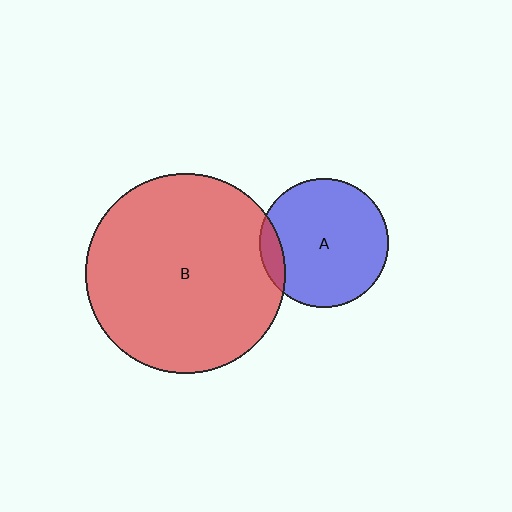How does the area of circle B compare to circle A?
Approximately 2.4 times.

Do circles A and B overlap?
Yes.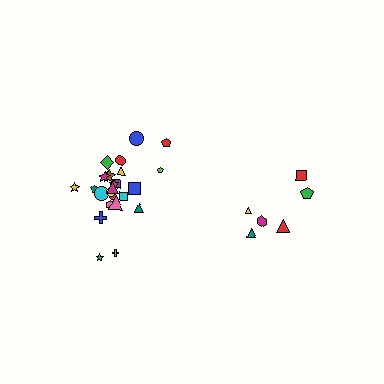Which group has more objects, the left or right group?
The left group.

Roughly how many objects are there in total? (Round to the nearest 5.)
Roughly 30 objects in total.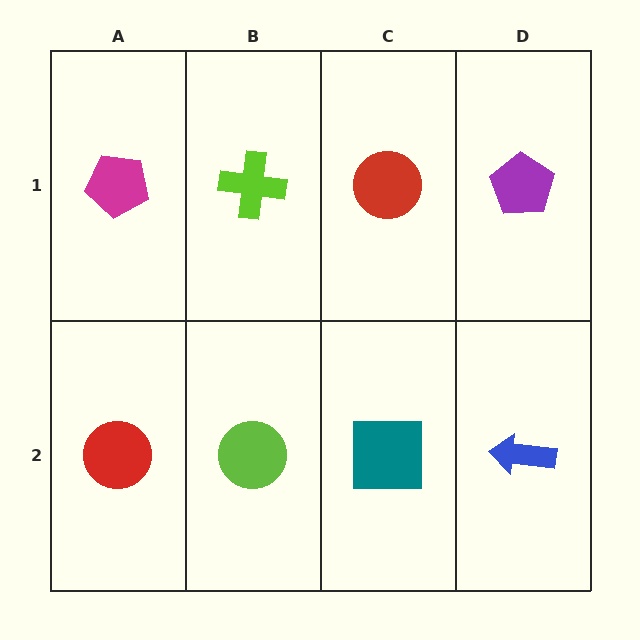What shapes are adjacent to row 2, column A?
A magenta pentagon (row 1, column A), a lime circle (row 2, column B).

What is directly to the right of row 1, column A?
A lime cross.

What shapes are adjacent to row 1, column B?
A lime circle (row 2, column B), a magenta pentagon (row 1, column A), a red circle (row 1, column C).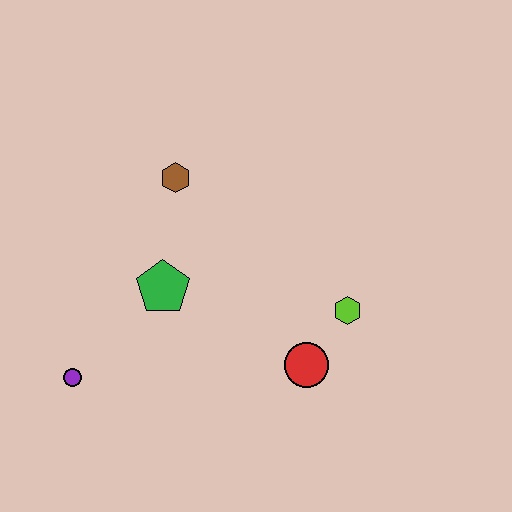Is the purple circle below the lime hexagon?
Yes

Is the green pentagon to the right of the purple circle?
Yes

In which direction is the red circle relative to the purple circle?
The red circle is to the right of the purple circle.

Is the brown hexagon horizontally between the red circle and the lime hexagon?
No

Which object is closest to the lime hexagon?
The red circle is closest to the lime hexagon.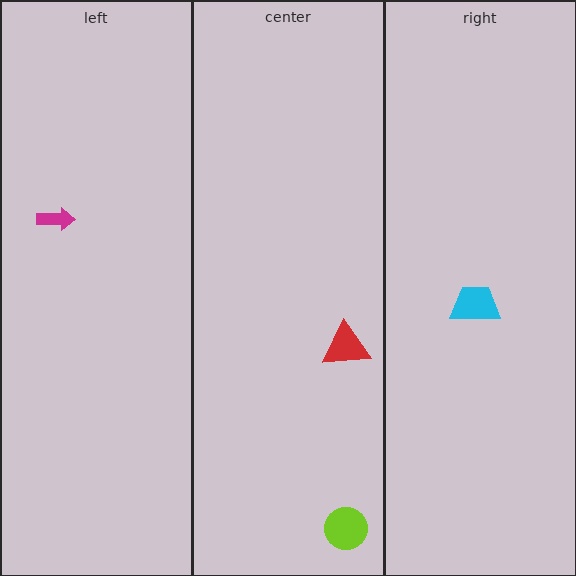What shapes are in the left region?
The magenta arrow.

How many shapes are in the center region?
2.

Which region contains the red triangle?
The center region.